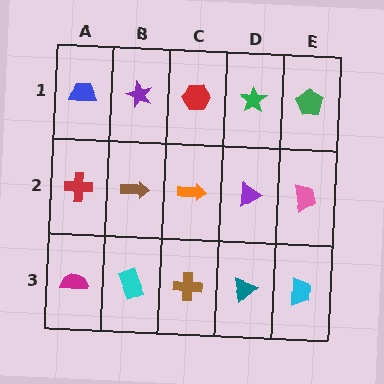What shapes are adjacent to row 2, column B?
A purple star (row 1, column B), a cyan rectangle (row 3, column B), a red cross (row 2, column A), an orange arrow (row 2, column C).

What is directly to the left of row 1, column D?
A red hexagon.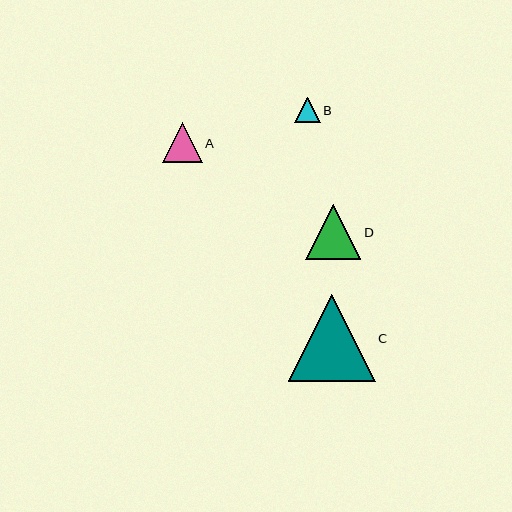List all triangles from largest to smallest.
From largest to smallest: C, D, A, B.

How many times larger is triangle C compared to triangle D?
Triangle C is approximately 1.6 times the size of triangle D.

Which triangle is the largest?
Triangle C is the largest with a size of approximately 87 pixels.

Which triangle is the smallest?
Triangle B is the smallest with a size of approximately 25 pixels.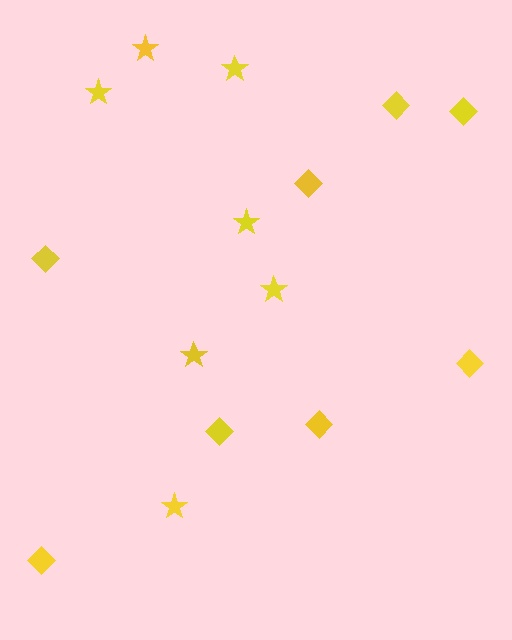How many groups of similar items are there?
There are 2 groups: one group of diamonds (8) and one group of stars (7).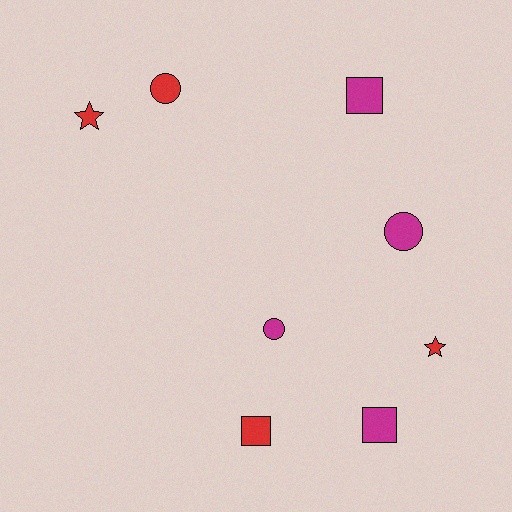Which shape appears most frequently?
Circle, with 3 objects.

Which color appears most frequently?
Magenta, with 4 objects.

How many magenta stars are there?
There are no magenta stars.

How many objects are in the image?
There are 8 objects.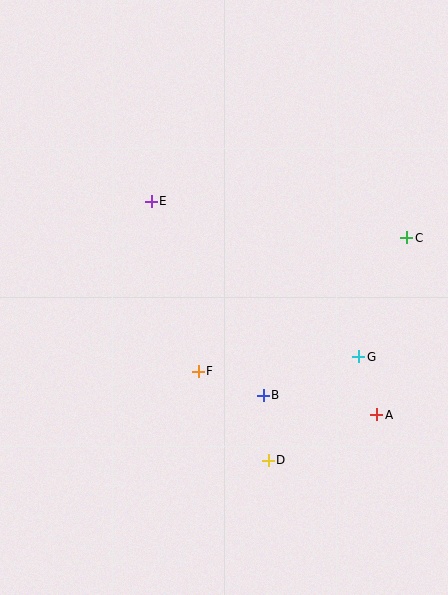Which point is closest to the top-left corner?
Point E is closest to the top-left corner.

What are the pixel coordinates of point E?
Point E is at (151, 201).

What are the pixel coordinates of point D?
Point D is at (268, 460).